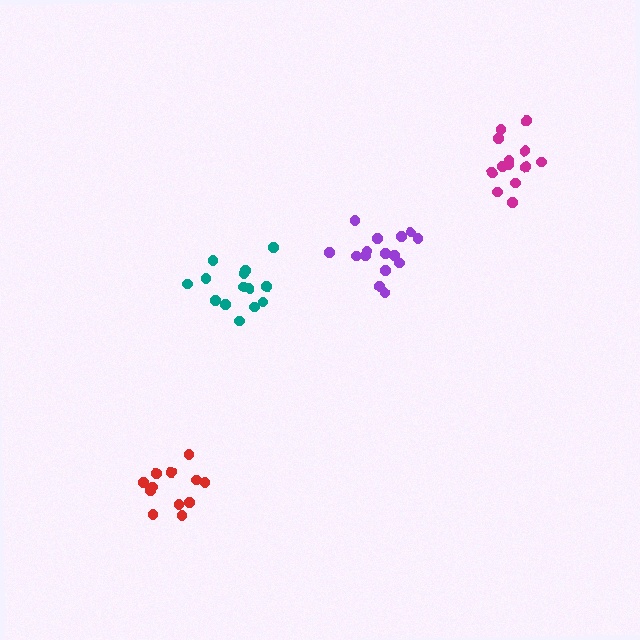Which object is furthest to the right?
The magenta cluster is rightmost.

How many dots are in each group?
Group 1: 14 dots, Group 2: 15 dots, Group 3: 12 dots, Group 4: 13 dots (54 total).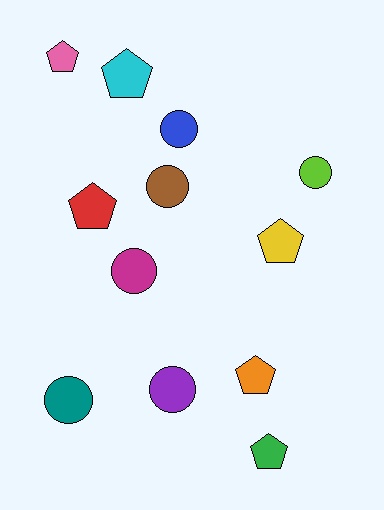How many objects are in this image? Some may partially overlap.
There are 12 objects.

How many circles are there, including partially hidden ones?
There are 6 circles.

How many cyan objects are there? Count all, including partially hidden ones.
There is 1 cyan object.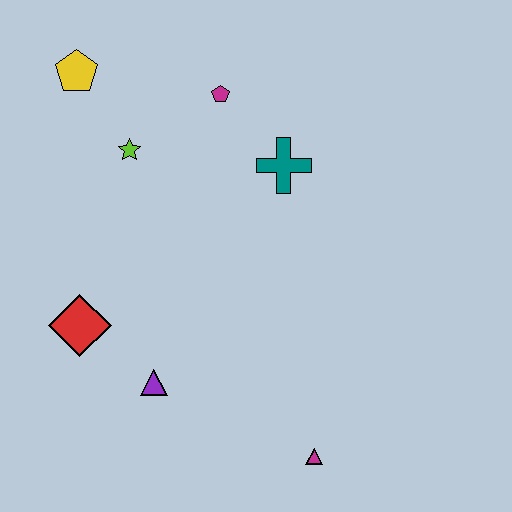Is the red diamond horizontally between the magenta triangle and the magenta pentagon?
No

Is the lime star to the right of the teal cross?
No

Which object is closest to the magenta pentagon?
The teal cross is closest to the magenta pentagon.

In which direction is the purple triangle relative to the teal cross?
The purple triangle is below the teal cross.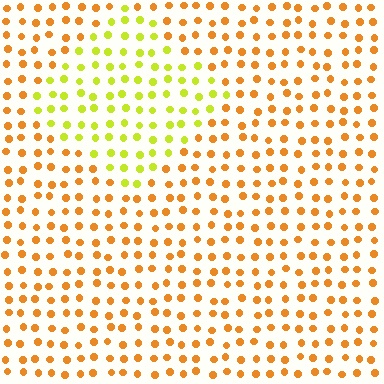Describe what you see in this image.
The image is filled with small orange elements in a uniform arrangement. A diamond-shaped region is visible where the elements are tinted to a slightly different hue, forming a subtle color boundary.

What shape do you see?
I see a diamond.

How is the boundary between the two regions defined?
The boundary is defined purely by a slight shift in hue (about 42 degrees). Spacing, size, and orientation are identical on both sides.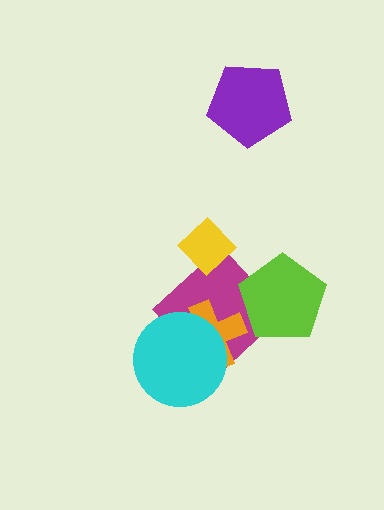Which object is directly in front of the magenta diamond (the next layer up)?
The yellow diamond is directly in front of the magenta diamond.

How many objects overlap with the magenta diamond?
4 objects overlap with the magenta diamond.